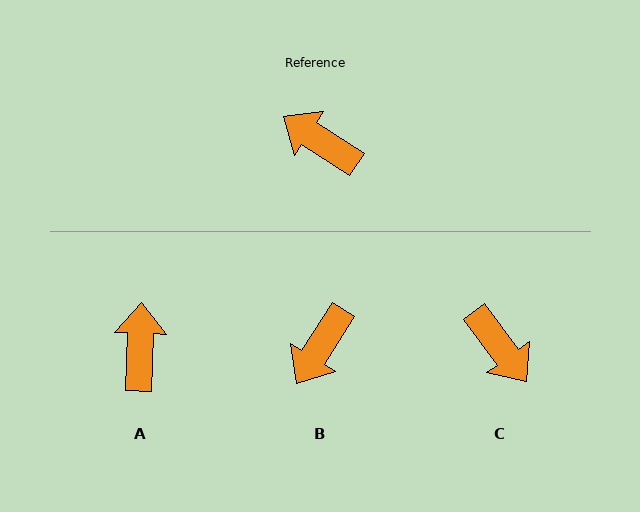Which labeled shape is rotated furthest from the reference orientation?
C, about 160 degrees away.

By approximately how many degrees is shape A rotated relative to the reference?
Approximately 59 degrees clockwise.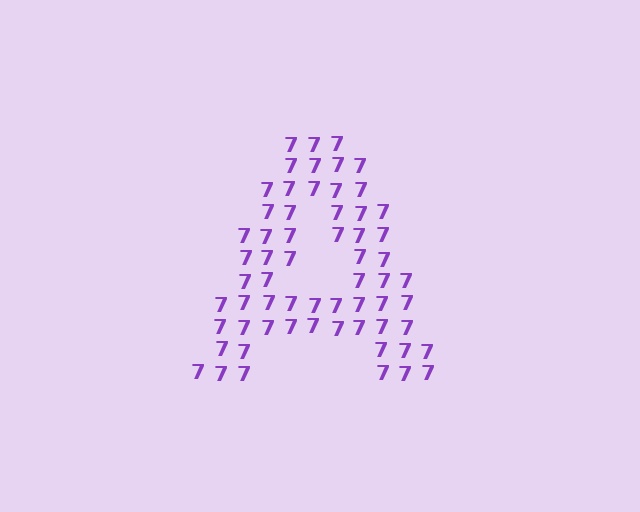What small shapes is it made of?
It is made of small digit 7's.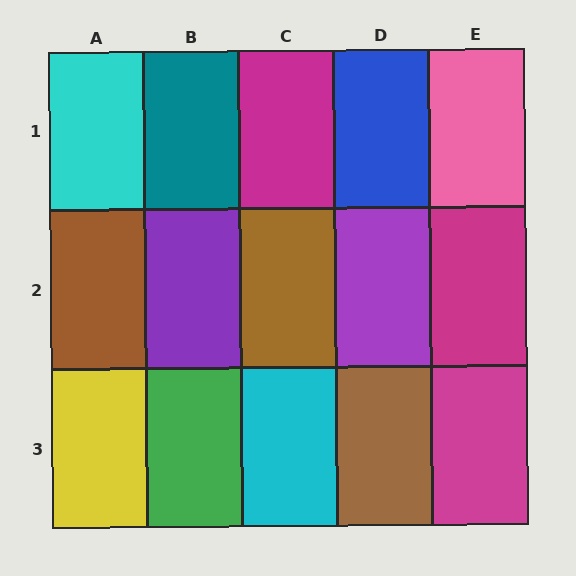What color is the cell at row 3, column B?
Green.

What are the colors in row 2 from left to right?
Brown, purple, brown, purple, magenta.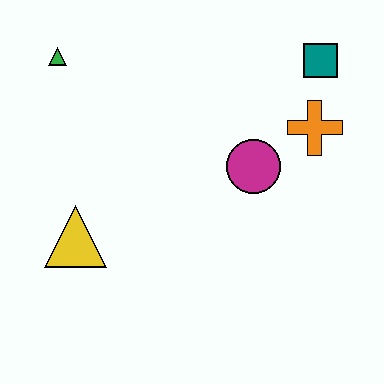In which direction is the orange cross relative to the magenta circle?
The orange cross is to the right of the magenta circle.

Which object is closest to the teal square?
The orange cross is closest to the teal square.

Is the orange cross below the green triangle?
Yes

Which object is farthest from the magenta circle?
The green triangle is farthest from the magenta circle.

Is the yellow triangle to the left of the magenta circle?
Yes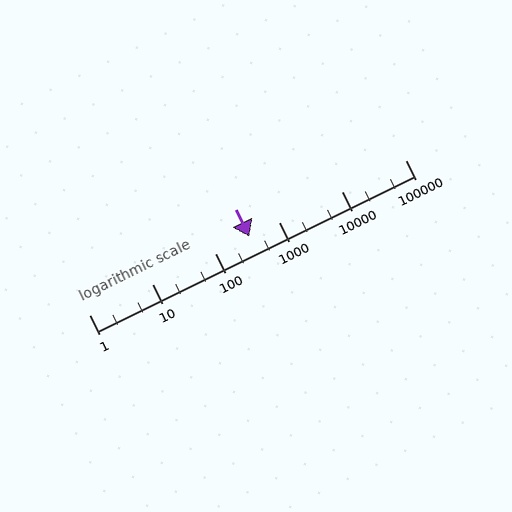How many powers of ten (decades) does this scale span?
The scale spans 5 decades, from 1 to 100000.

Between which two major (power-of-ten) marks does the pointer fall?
The pointer is between 100 and 1000.